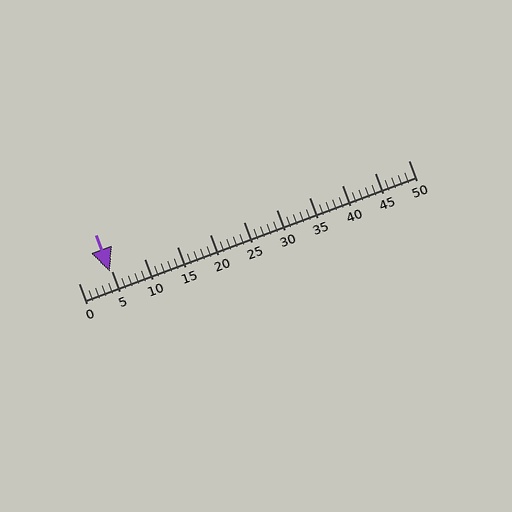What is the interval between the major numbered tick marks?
The major tick marks are spaced 5 units apart.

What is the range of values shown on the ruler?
The ruler shows values from 0 to 50.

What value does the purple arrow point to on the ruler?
The purple arrow points to approximately 5.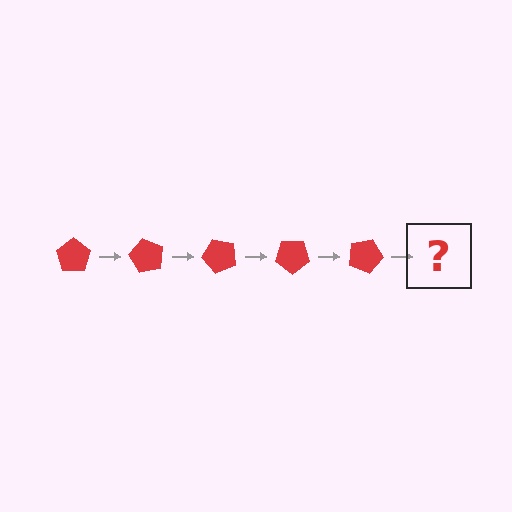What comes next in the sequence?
The next element should be a red pentagon rotated 300 degrees.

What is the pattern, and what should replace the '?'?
The pattern is that the pentagon rotates 60 degrees each step. The '?' should be a red pentagon rotated 300 degrees.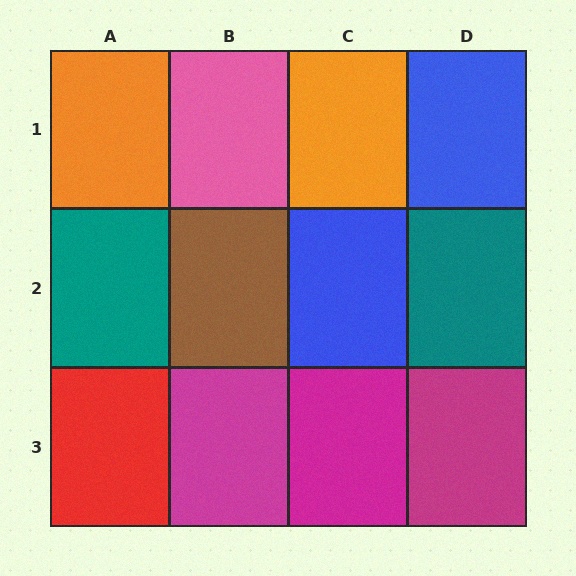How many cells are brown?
1 cell is brown.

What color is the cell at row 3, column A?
Red.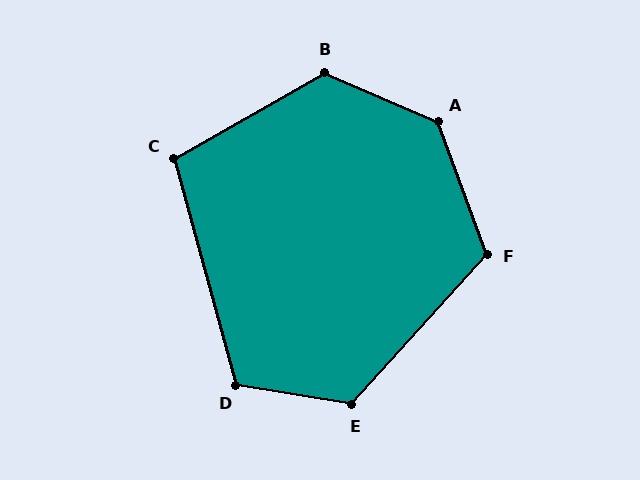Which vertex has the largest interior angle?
A, at approximately 133 degrees.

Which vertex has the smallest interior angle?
C, at approximately 104 degrees.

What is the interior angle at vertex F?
Approximately 118 degrees (obtuse).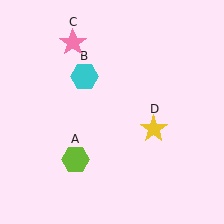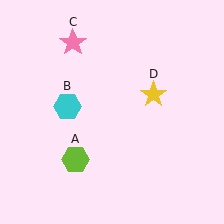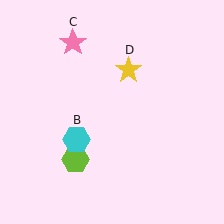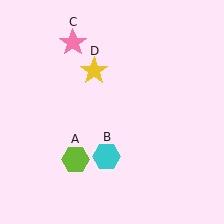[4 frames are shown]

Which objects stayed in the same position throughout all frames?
Lime hexagon (object A) and pink star (object C) remained stationary.